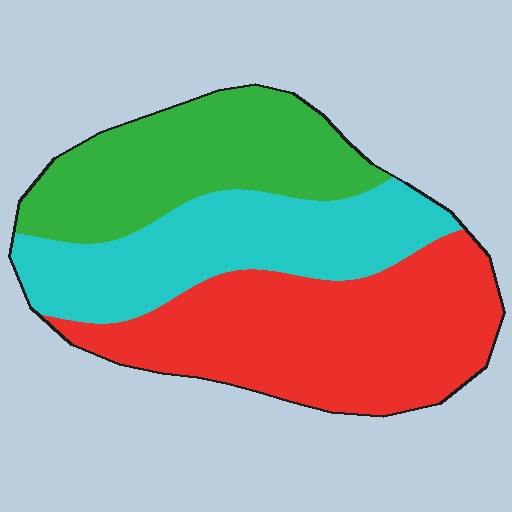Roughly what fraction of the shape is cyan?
Cyan covers roughly 30% of the shape.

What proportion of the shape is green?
Green takes up about one quarter (1/4) of the shape.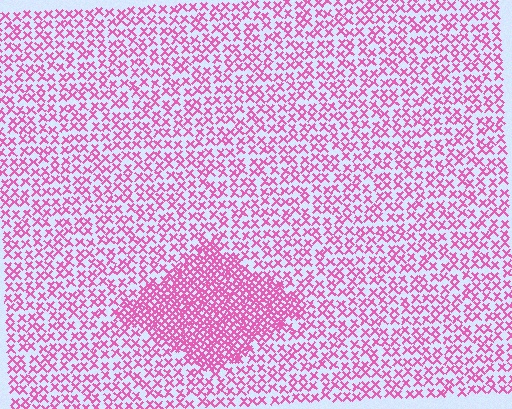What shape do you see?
I see a diamond.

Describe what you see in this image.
The image contains small pink elements arranged at two different densities. A diamond-shaped region is visible where the elements are more densely packed than the surrounding area.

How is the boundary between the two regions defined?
The boundary is defined by a change in element density (approximately 2.3x ratio). All elements are the same color, size, and shape.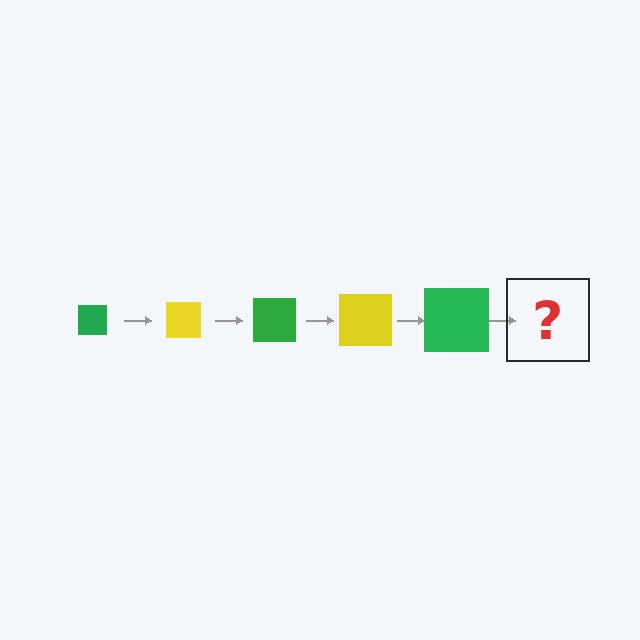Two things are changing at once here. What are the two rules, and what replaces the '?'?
The two rules are that the square grows larger each step and the color cycles through green and yellow. The '?' should be a yellow square, larger than the previous one.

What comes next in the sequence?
The next element should be a yellow square, larger than the previous one.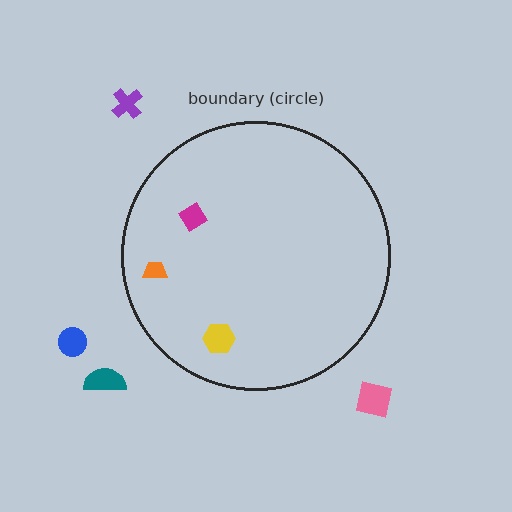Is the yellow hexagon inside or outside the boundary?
Inside.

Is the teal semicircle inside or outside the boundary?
Outside.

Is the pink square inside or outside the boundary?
Outside.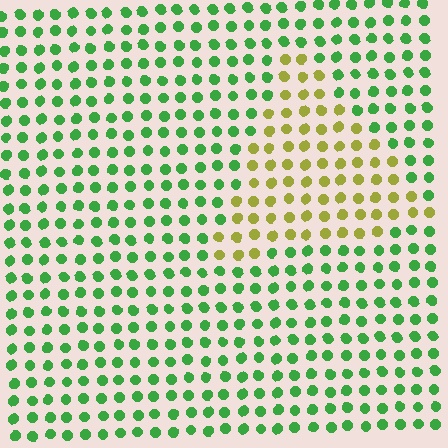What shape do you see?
I see a triangle.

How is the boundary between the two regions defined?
The boundary is defined purely by a slight shift in hue (about 57 degrees). Spacing, size, and orientation are identical on both sides.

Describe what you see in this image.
The image is filled with small green elements in a uniform arrangement. A triangle-shaped region is visible where the elements are tinted to a slightly different hue, forming a subtle color boundary.